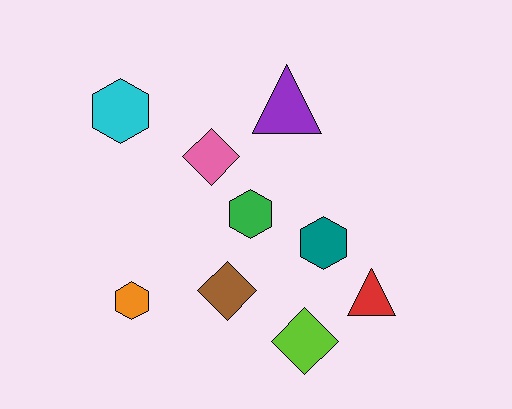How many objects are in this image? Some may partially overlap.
There are 9 objects.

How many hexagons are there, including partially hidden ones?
There are 4 hexagons.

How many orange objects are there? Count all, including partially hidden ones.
There is 1 orange object.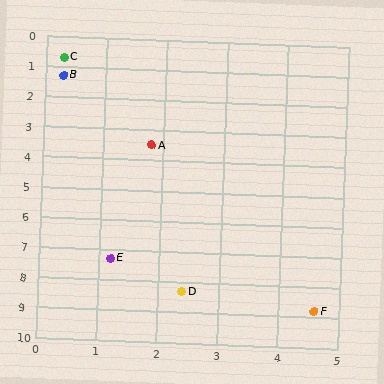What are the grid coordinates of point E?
Point E is at approximately (1.2, 7.3).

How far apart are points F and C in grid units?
Points F and C are about 9.2 grid units apart.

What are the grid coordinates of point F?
Point F is at approximately (4.6, 8.8).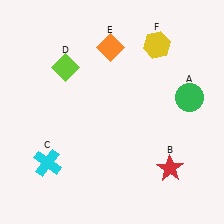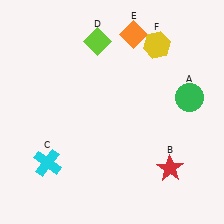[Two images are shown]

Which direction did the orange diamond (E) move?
The orange diamond (E) moved right.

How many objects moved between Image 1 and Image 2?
2 objects moved between the two images.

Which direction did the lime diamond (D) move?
The lime diamond (D) moved right.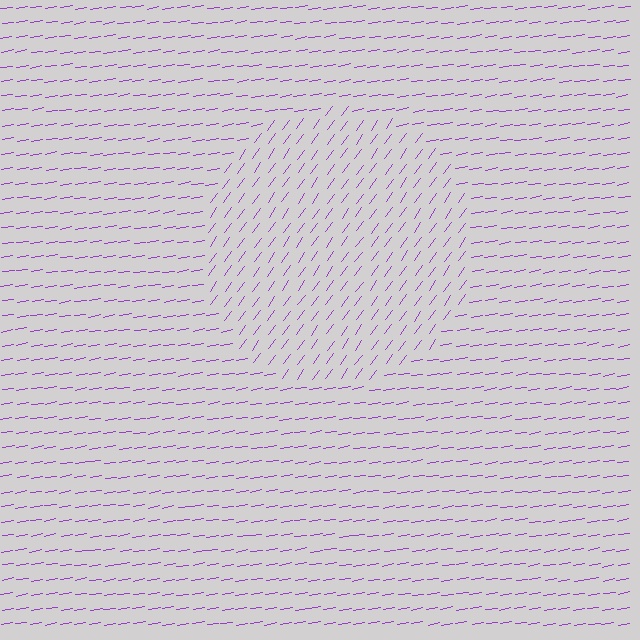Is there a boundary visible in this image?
Yes, there is a texture boundary formed by a change in line orientation.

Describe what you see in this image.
The image is filled with small purple line segments. A circle region in the image has lines oriented differently from the surrounding lines, creating a visible texture boundary.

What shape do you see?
I see a circle.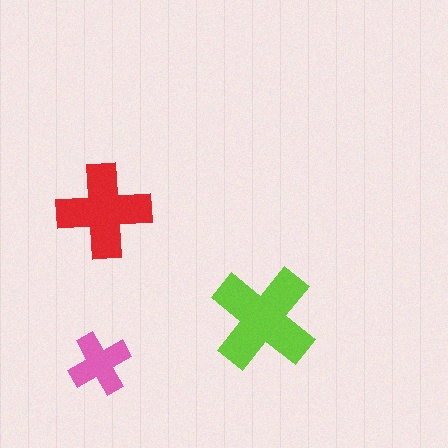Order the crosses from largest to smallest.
the lime one, the red one, the pink one.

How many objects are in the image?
There are 3 objects in the image.